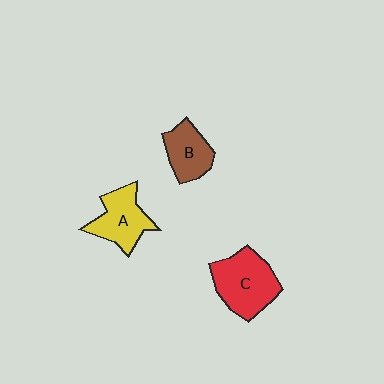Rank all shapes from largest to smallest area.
From largest to smallest: C (red), A (yellow), B (brown).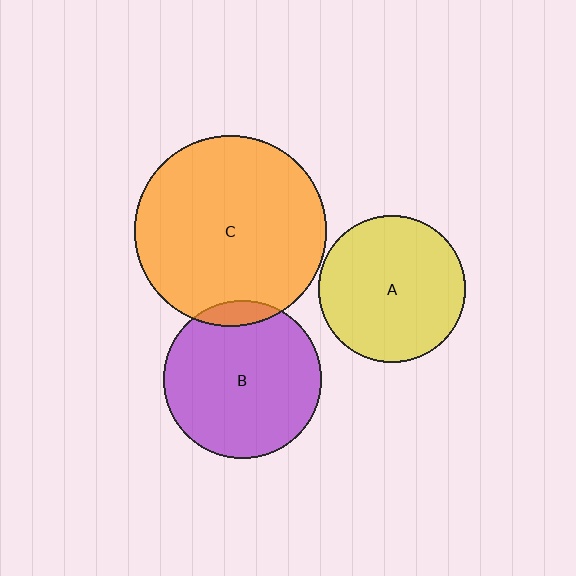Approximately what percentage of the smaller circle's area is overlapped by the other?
Approximately 10%.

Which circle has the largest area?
Circle C (orange).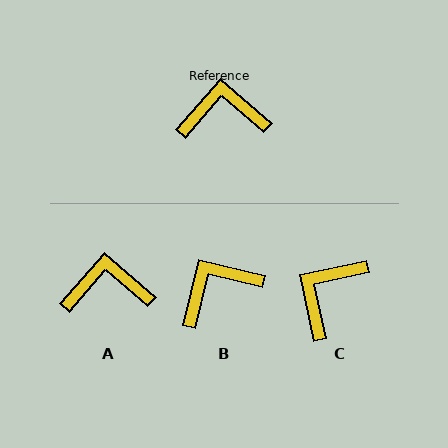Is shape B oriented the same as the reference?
No, it is off by about 27 degrees.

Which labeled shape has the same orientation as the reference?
A.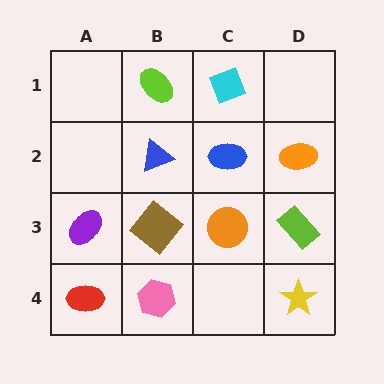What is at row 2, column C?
A blue ellipse.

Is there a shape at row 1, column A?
No, that cell is empty.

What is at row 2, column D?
An orange ellipse.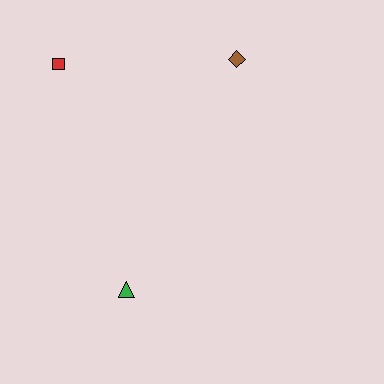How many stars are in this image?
There are no stars.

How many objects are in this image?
There are 3 objects.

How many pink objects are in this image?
There are no pink objects.